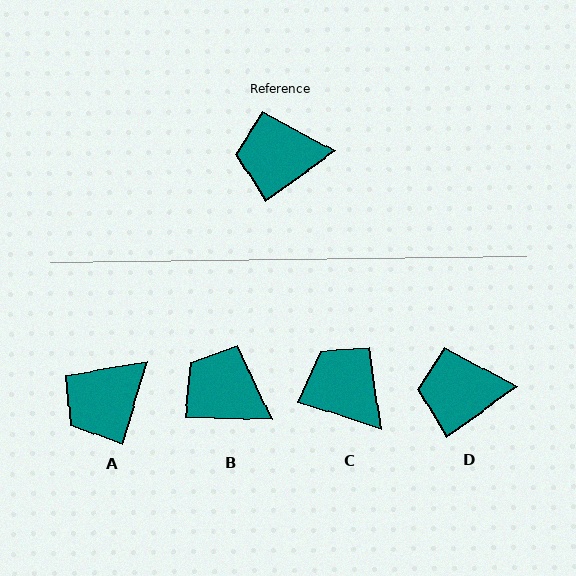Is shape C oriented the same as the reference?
No, it is off by about 54 degrees.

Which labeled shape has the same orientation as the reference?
D.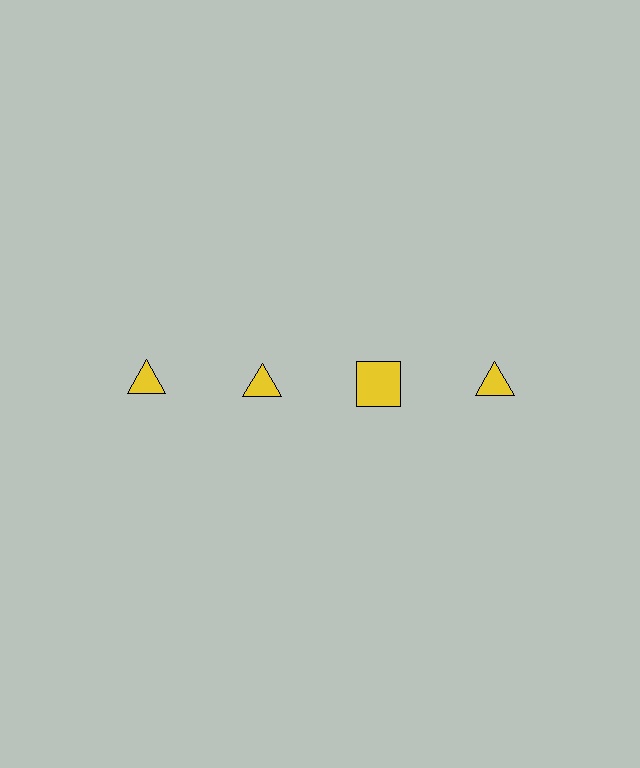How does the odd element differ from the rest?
It has a different shape: square instead of triangle.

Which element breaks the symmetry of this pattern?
The yellow square in the top row, center column breaks the symmetry. All other shapes are yellow triangles.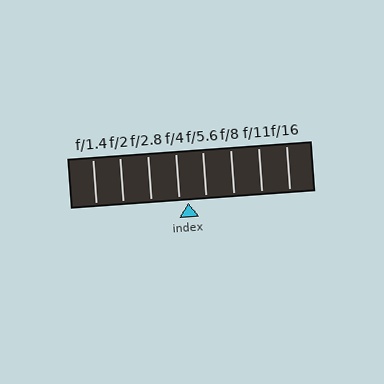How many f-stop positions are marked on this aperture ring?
There are 8 f-stop positions marked.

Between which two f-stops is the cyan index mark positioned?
The index mark is between f/4 and f/5.6.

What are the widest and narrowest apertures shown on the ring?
The widest aperture shown is f/1.4 and the narrowest is f/16.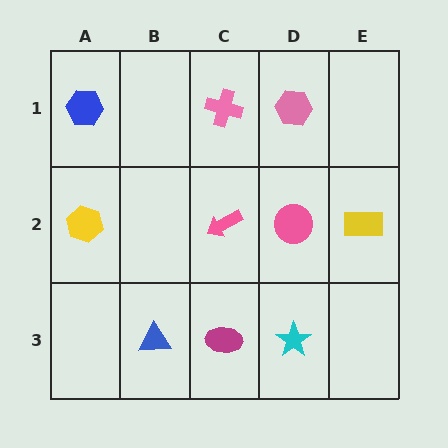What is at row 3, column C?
A magenta ellipse.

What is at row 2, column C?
A pink arrow.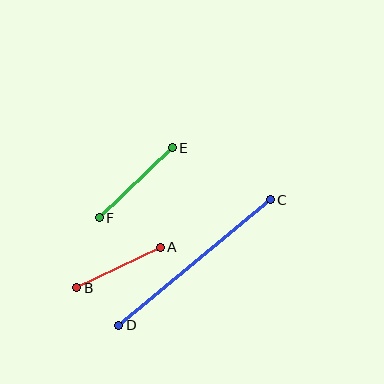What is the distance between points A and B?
The distance is approximately 93 pixels.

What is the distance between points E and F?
The distance is approximately 101 pixels.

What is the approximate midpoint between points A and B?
The midpoint is at approximately (119, 268) pixels.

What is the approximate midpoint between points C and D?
The midpoint is at approximately (195, 263) pixels.